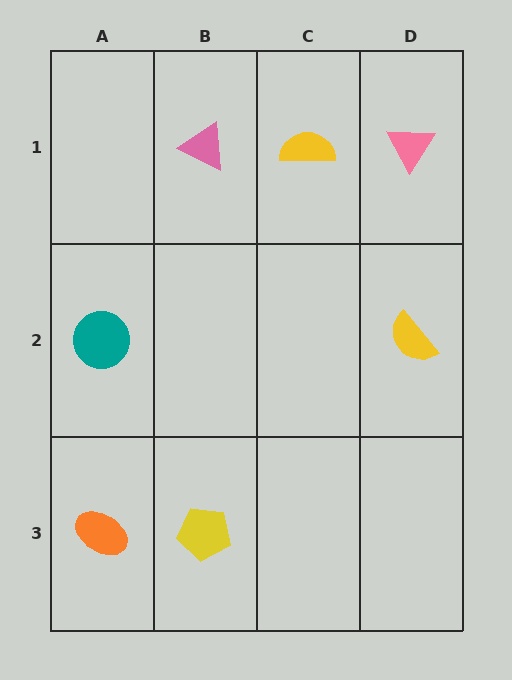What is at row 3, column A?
An orange ellipse.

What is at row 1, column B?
A pink triangle.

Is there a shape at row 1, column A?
No, that cell is empty.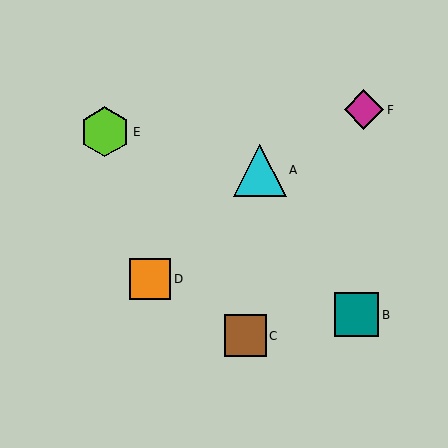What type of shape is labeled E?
Shape E is a lime hexagon.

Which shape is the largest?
The cyan triangle (labeled A) is the largest.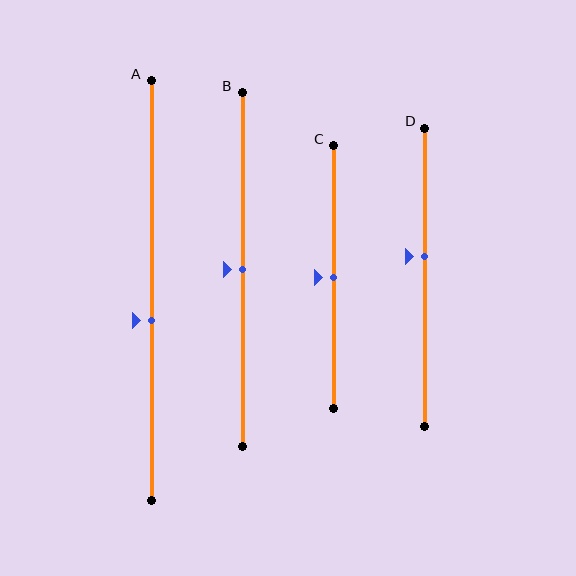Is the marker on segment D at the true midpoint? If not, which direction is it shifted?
No, the marker on segment D is shifted upward by about 7% of the segment length.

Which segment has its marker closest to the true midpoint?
Segment B has its marker closest to the true midpoint.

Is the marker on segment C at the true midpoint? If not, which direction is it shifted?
Yes, the marker on segment C is at the true midpoint.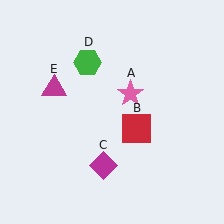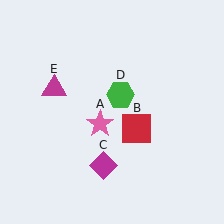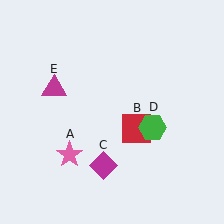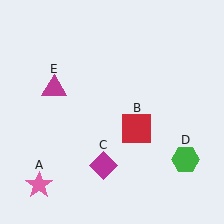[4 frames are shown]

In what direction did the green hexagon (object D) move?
The green hexagon (object D) moved down and to the right.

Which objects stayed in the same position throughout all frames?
Red square (object B) and magenta diamond (object C) and magenta triangle (object E) remained stationary.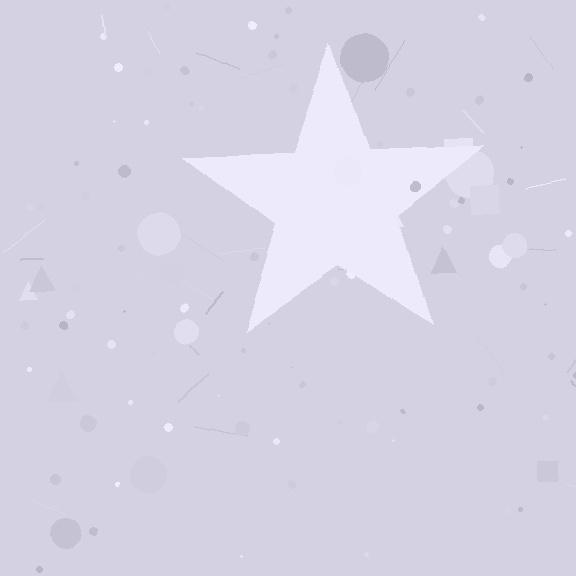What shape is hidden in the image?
A star is hidden in the image.